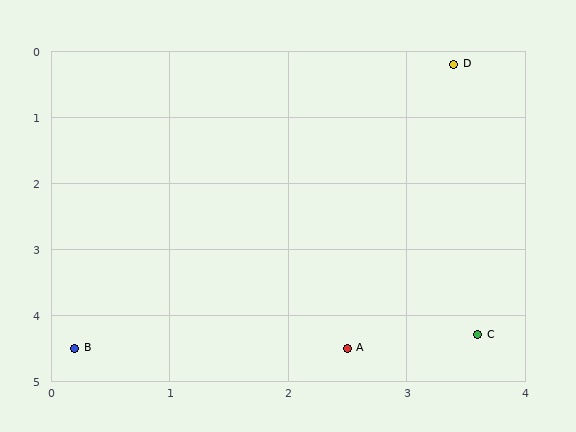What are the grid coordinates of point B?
Point B is at approximately (0.2, 4.5).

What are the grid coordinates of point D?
Point D is at approximately (3.4, 0.2).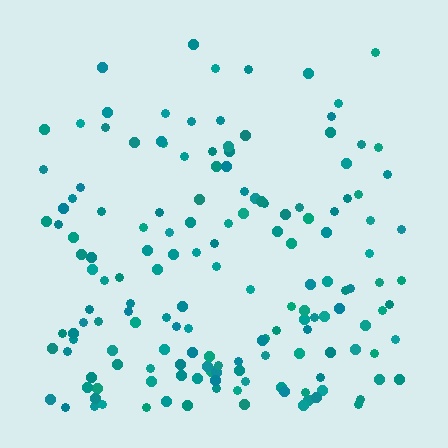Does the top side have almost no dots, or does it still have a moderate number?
Still a moderate number, just noticeably fewer than the bottom.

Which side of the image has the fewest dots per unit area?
The top.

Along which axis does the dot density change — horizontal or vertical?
Vertical.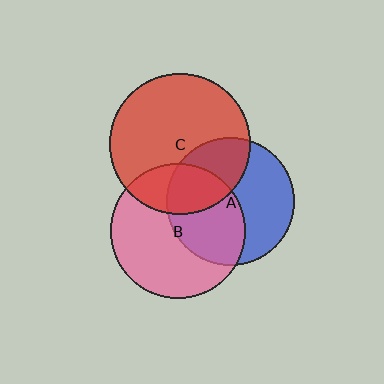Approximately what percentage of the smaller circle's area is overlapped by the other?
Approximately 45%.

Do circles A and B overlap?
Yes.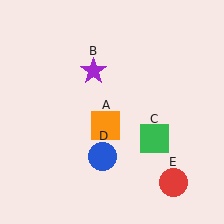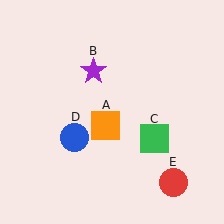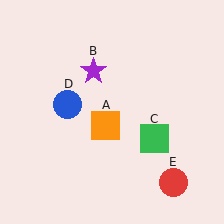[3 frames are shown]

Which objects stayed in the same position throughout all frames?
Orange square (object A) and purple star (object B) and green square (object C) and red circle (object E) remained stationary.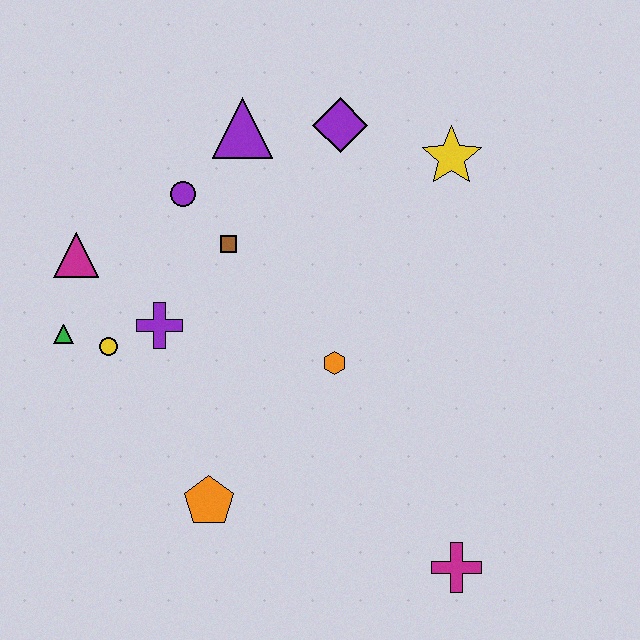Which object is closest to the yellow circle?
The green triangle is closest to the yellow circle.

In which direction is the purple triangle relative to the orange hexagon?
The purple triangle is above the orange hexagon.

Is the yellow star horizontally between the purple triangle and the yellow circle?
No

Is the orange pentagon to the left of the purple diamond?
Yes